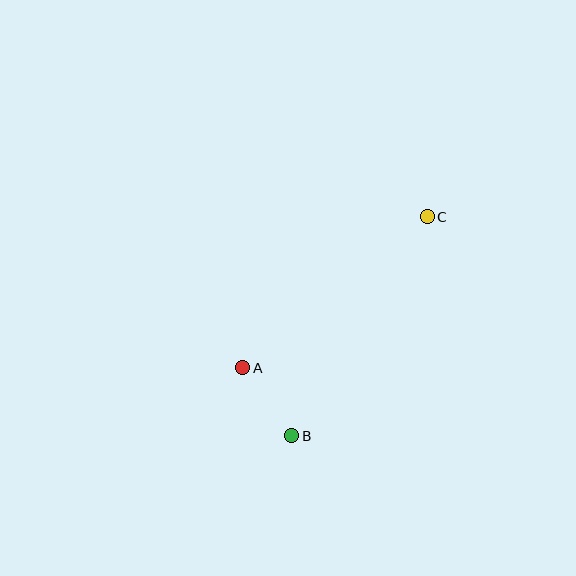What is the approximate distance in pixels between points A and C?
The distance between A and C is approximately 238 pixels.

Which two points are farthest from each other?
Points B and C are farthest from each other.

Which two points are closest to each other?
Points A and B are closest to each other.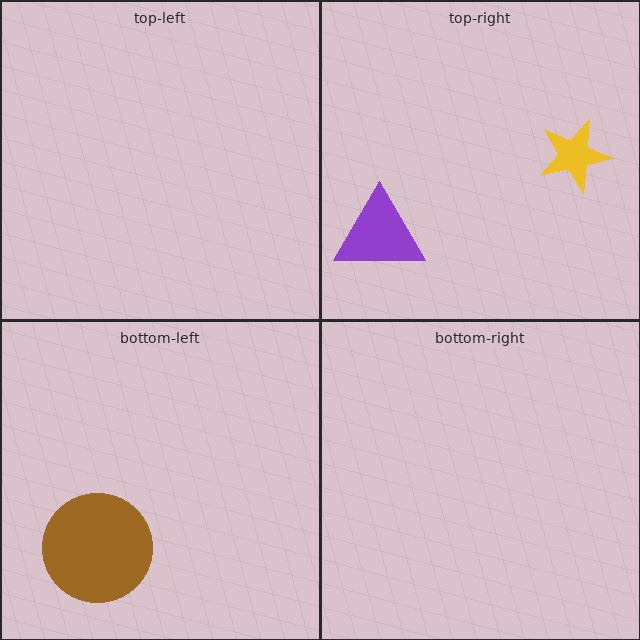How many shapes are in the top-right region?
2.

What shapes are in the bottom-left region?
The brown circle.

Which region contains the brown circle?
The bottom-left region.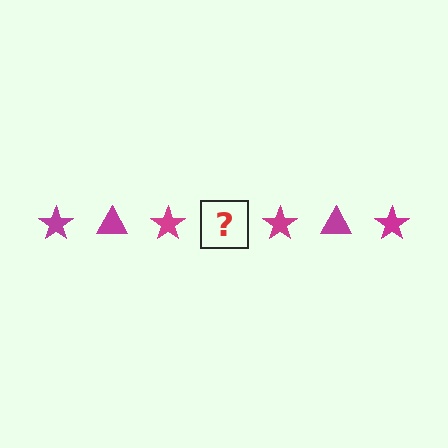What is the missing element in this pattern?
The missing element is a magenta triangle.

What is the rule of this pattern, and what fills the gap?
The rule is that the pattern cycles through star, triangle shapes in magenta. The gap should be filled with a magenta triangle.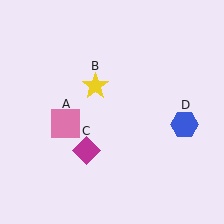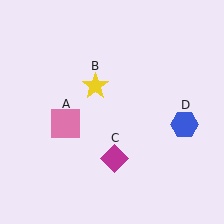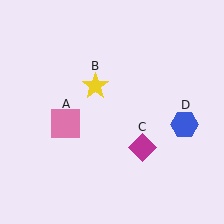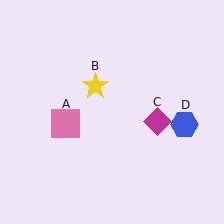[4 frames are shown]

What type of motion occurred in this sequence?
The magenta diamond (object C) rotated counterclockwise around the center of the scene.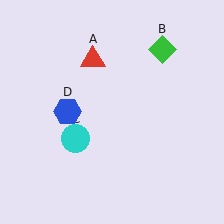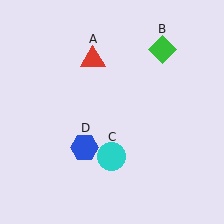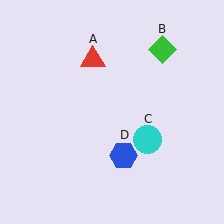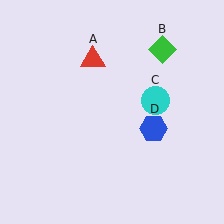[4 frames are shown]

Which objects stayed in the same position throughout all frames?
Red triangle (object A) and green diamond (object B) remained stationary.